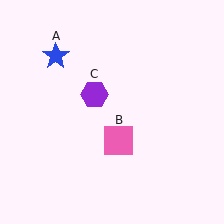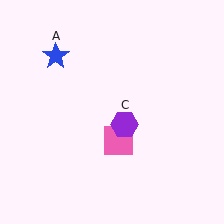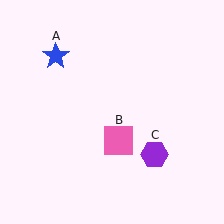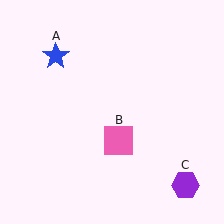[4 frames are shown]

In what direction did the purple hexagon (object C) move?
The purple hexagon (object C) moved down and to the right.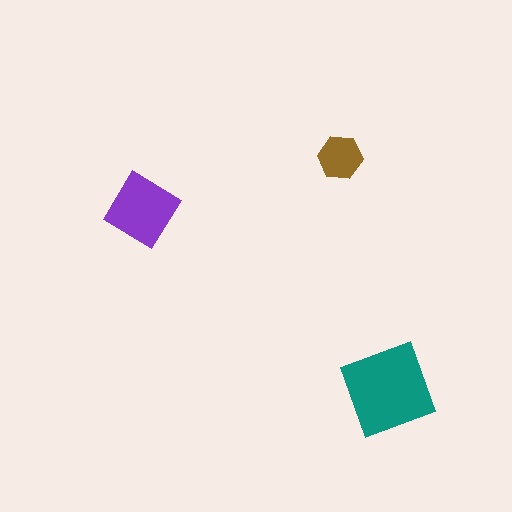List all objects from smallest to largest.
The brown hexagon, the purple diamond, the teal square.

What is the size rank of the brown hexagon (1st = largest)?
3rd.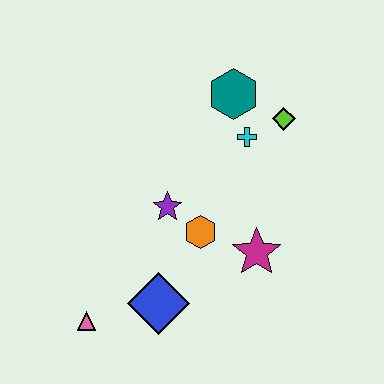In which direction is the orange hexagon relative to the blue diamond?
The orange hexagon is above the blue diamond.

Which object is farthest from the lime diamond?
The pink triangle is farthest from the lime diamond.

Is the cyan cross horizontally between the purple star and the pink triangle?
No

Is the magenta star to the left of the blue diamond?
No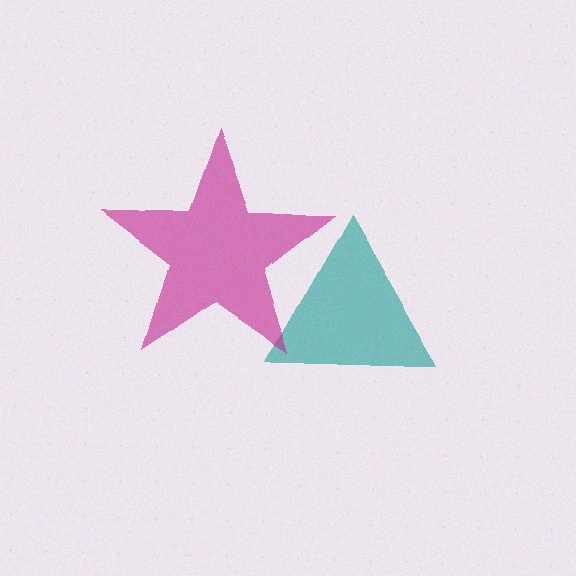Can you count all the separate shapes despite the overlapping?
Yes, there are 2 separate shapes.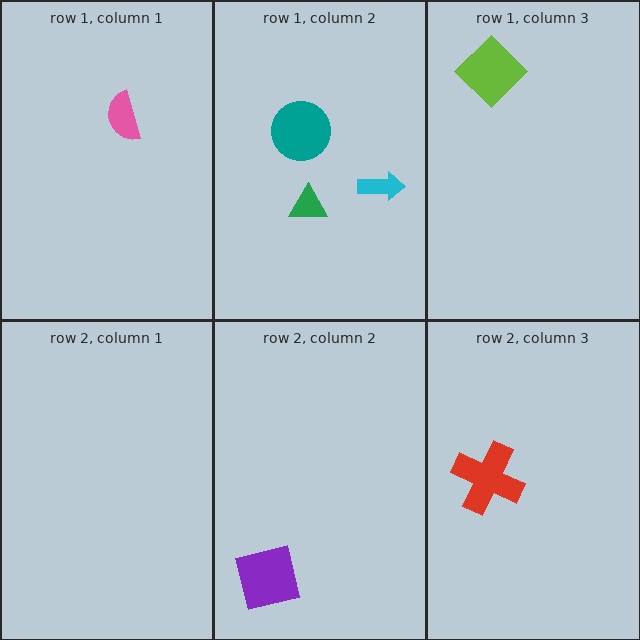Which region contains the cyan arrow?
The row 1, column 2 region.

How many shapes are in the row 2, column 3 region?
1.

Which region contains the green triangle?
The row 1, column 2 region.